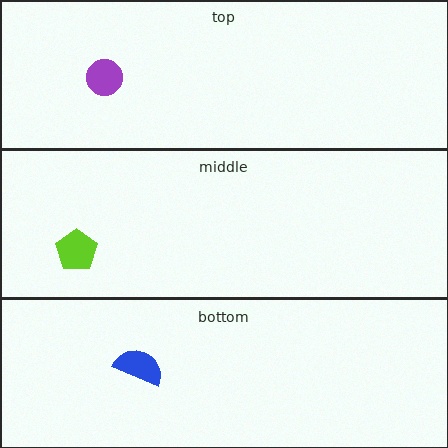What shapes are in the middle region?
The lime pentagon.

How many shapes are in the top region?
1.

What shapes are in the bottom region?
The blue semicircle.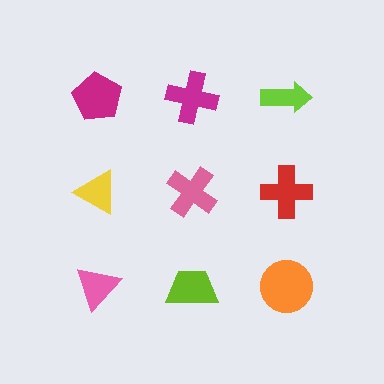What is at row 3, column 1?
A pink triangle.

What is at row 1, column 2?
A magenta cross.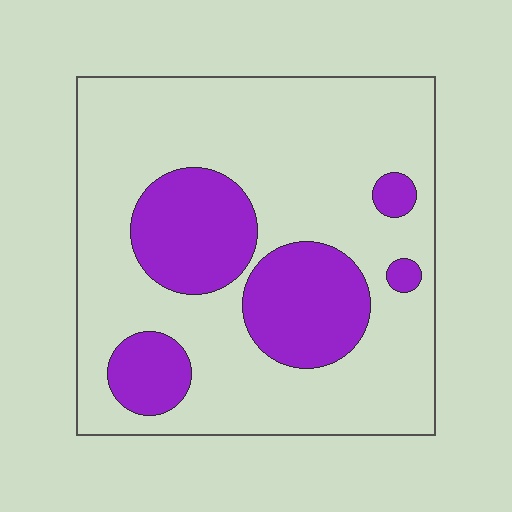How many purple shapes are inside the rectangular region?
5.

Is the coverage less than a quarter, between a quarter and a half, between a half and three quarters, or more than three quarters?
Between a quarter and a half.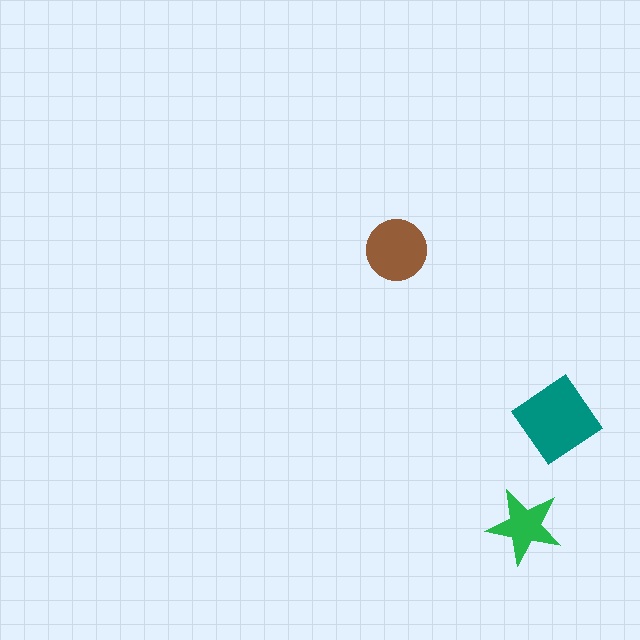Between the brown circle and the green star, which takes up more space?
The brown circle.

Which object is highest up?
The brown circle is topmost.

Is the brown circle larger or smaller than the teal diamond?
Smaller.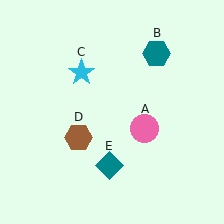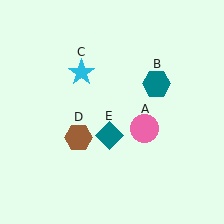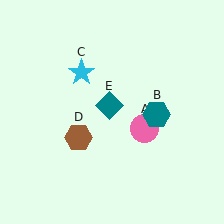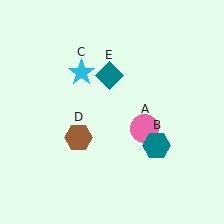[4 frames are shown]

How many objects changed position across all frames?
2 objects changed position: teal hexagon (object B), teal diamond (object E).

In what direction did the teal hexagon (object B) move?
The teal hexagon (object B) moved down.